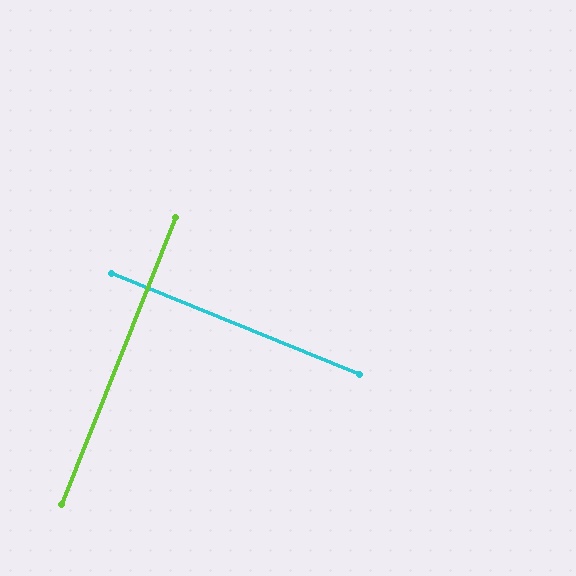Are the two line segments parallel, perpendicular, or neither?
Perpendicular — they meet at approximately 89°.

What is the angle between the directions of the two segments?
Approximately 89 degrees.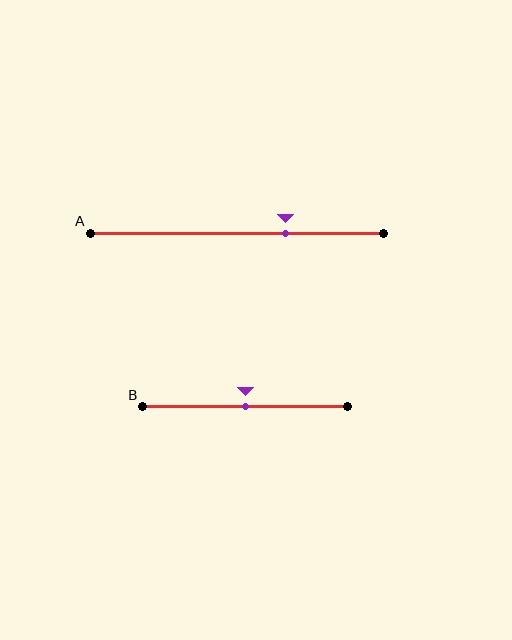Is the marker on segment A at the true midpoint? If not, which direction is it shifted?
No, the marker on segment A is shifted to the right by about 17% of the segment length.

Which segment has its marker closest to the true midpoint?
Segment B has its marker closest to the true midpoint.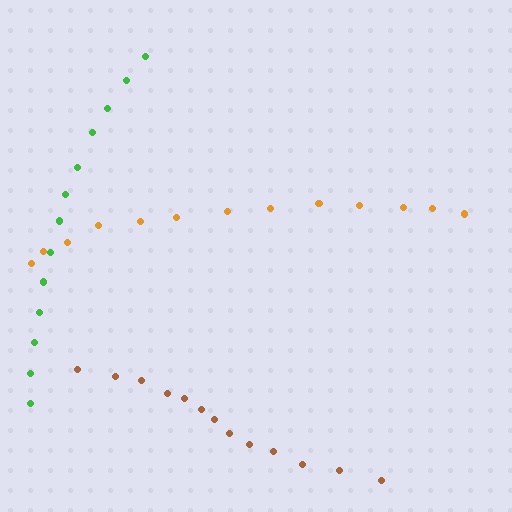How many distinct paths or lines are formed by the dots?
There are 3 distinct paths.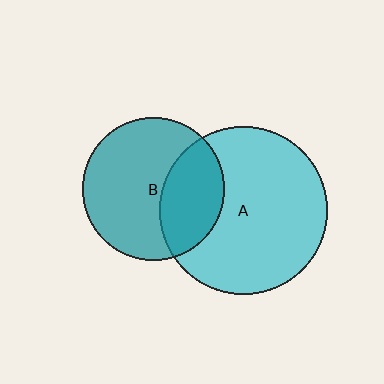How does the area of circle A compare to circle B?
Approximately 1.4 times.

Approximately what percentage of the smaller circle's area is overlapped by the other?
Approximately 35%.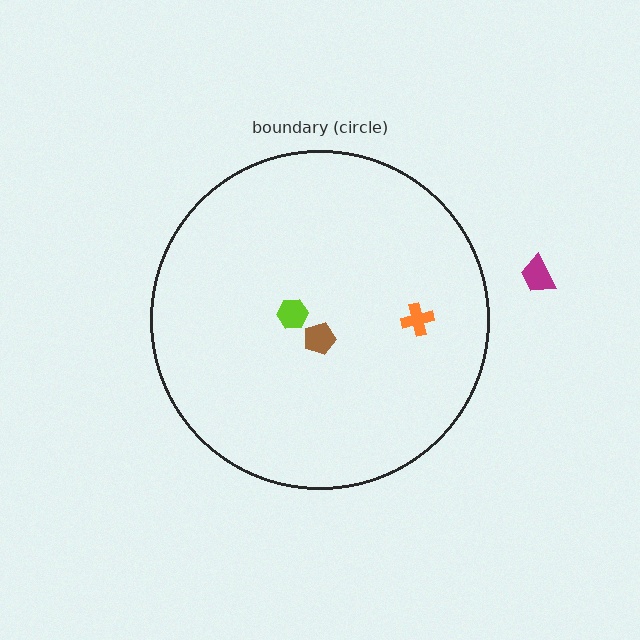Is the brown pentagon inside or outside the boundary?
Inside.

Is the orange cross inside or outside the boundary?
Inside.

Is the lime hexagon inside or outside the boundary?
Inside.